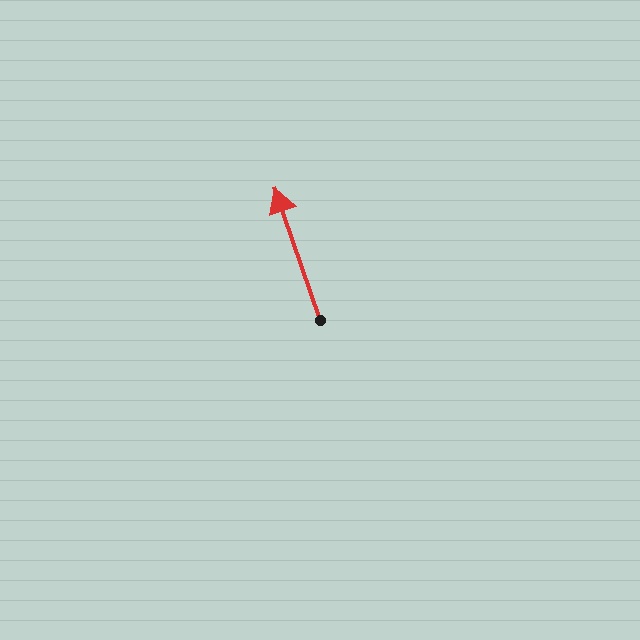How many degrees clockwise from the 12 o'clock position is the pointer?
Approximately 341 degrees.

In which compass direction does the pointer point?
North.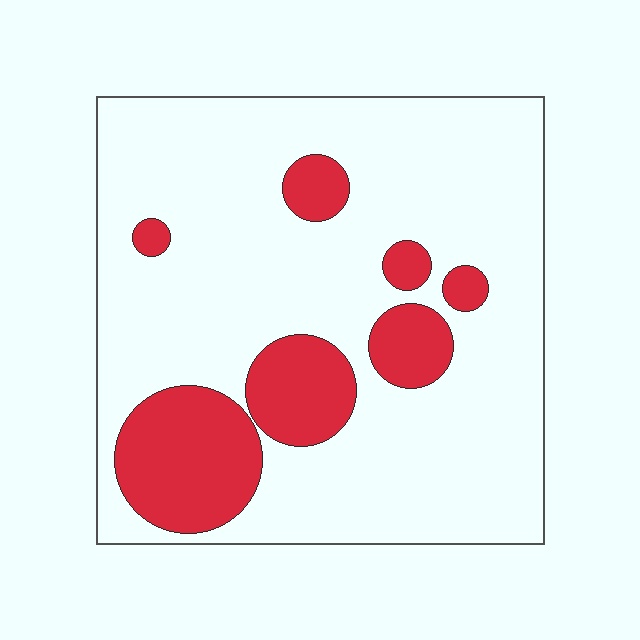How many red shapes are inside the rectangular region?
7.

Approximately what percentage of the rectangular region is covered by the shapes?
Approximately 20%.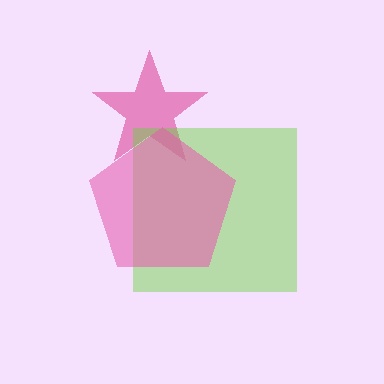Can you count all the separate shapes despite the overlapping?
Yes, there are 3 separate shapes.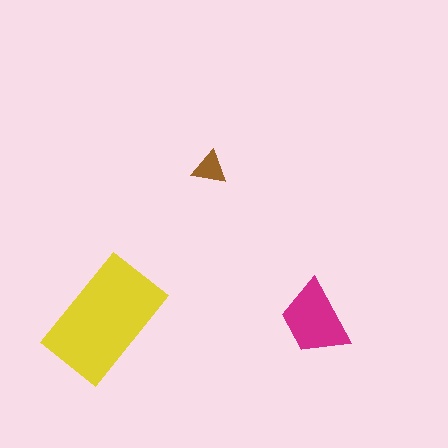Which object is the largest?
The yellow rectangle.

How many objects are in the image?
There are 3 objects in the image.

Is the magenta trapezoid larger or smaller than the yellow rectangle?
Smaller.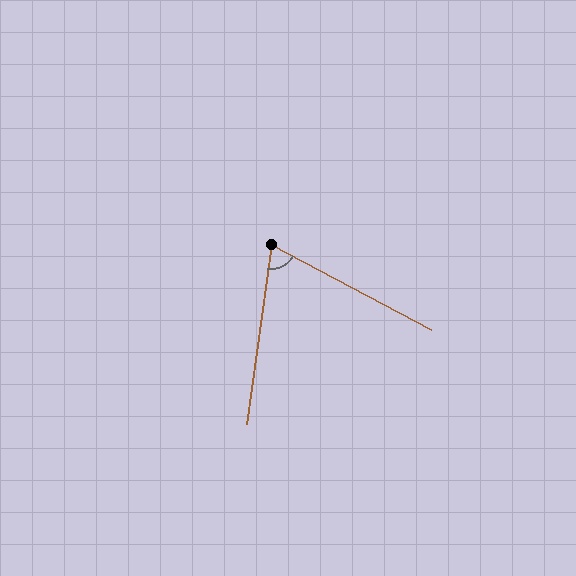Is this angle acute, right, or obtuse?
It is acute.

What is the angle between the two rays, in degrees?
Approximately 70 degrees.